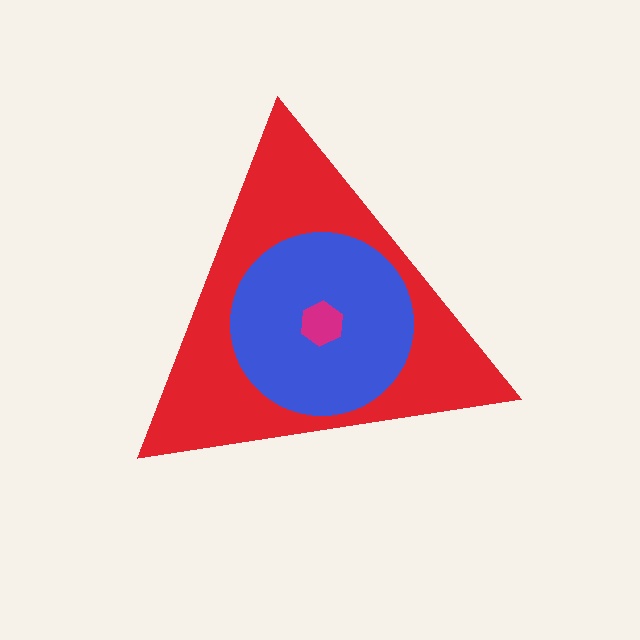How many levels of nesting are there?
3.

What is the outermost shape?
The red triangle.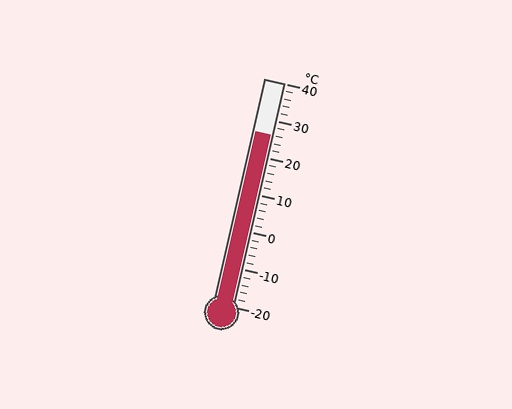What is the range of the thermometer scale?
The thermometer scale ranges from -20°C to 40°C.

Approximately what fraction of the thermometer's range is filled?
The thermometer is filled to approximately 75% of its range.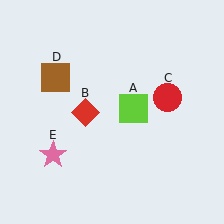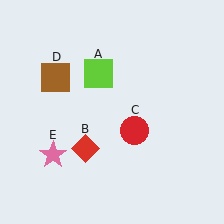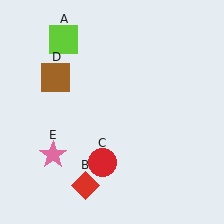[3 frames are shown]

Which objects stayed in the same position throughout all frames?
Brown square (object D) and pink star (object E) remained stationary.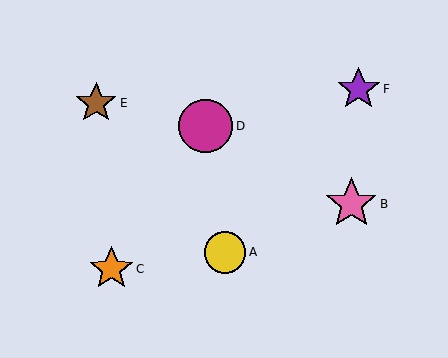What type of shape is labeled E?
Shape E is a brown star.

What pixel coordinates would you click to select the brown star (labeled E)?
Click at (96, 103) to select the brown star E.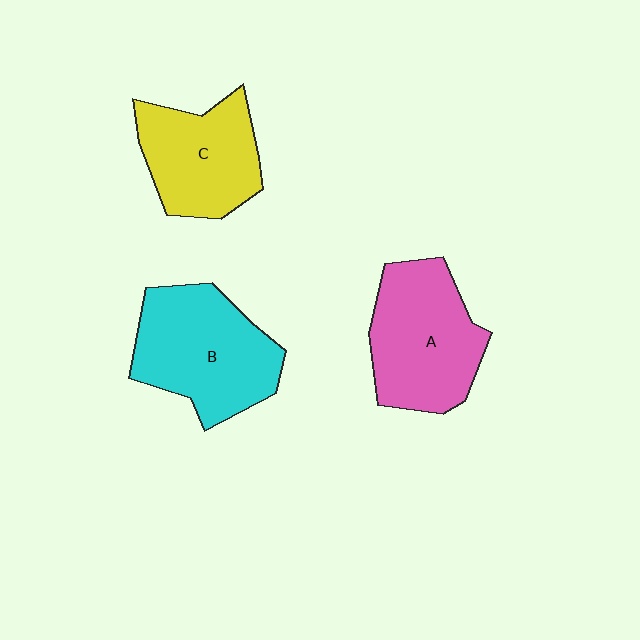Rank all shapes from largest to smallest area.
From largest to smallest: B (cyan), A (pink), C (yellow).